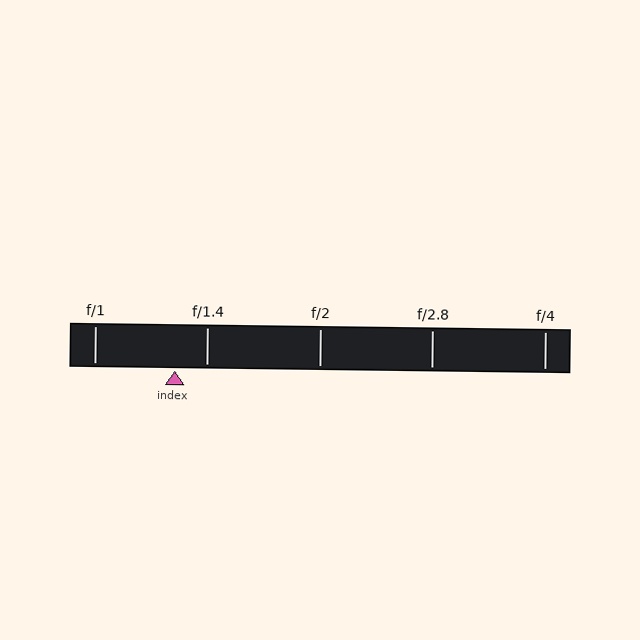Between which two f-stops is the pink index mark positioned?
The index mark is between f/1 and f/1.4.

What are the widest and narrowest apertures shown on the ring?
The widest aperture shown is f/1 and the narrowest is f/4.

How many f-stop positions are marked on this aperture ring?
There are 5 f-stop positions marked.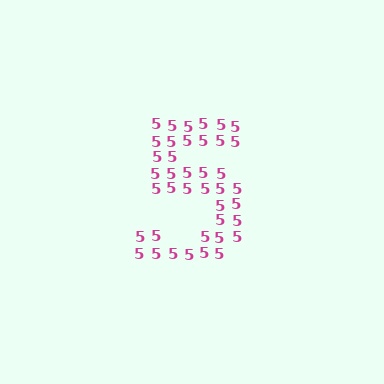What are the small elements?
The small elements are digit 5's.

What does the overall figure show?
The overall figure shows the digit 5.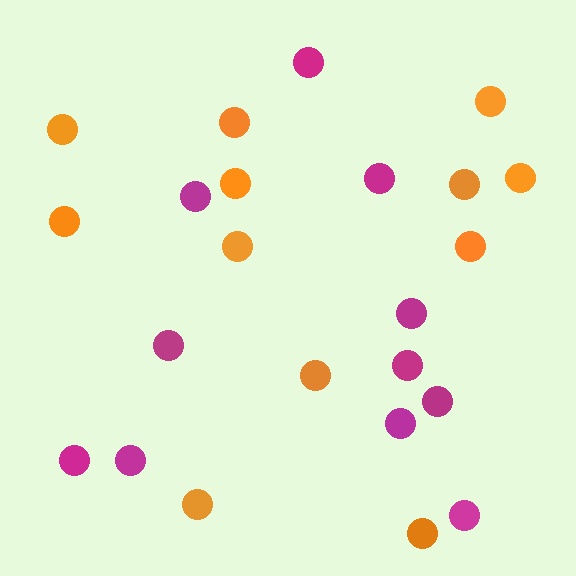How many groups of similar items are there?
There are 2 groups: one group of magenta circles (11) and one group of orange circles (12).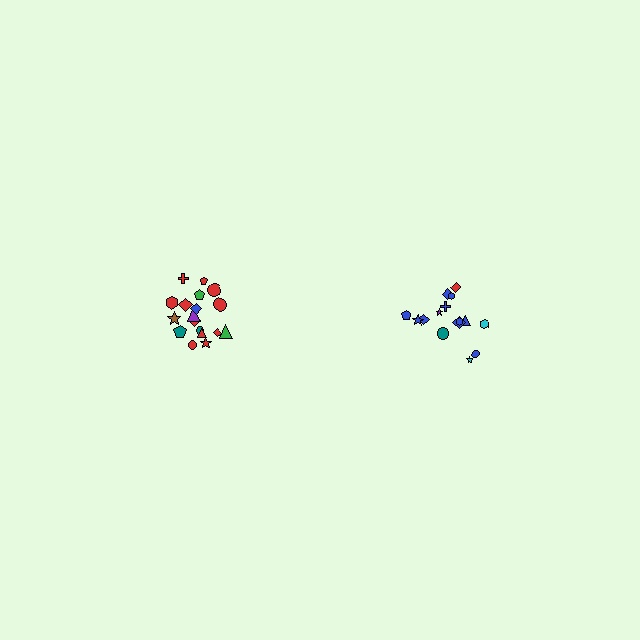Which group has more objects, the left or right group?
The left group.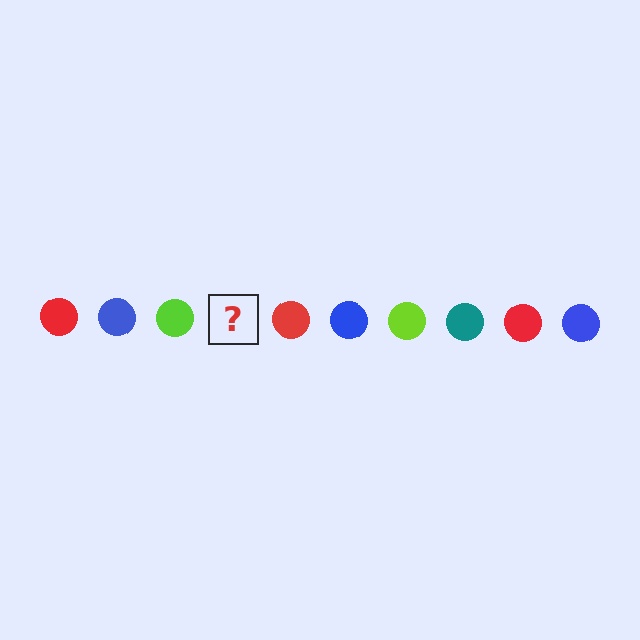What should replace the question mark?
The question mark should be replaced with a teal circle.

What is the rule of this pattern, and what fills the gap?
The rule is that the pattern cycles through red, blue, lime, teal circles. The gap should be filled with a teal circle.